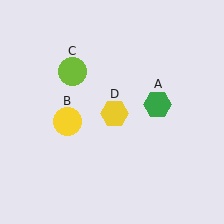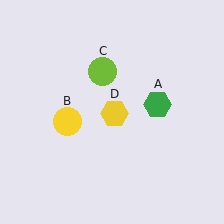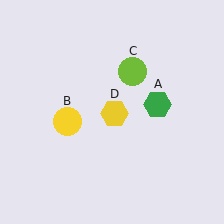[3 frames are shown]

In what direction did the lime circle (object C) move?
The lime circle (object C) moved right.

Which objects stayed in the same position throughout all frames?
Green hexagon (object A) and yellow circle (object B) and yellow hexagon (object D) remained stationary.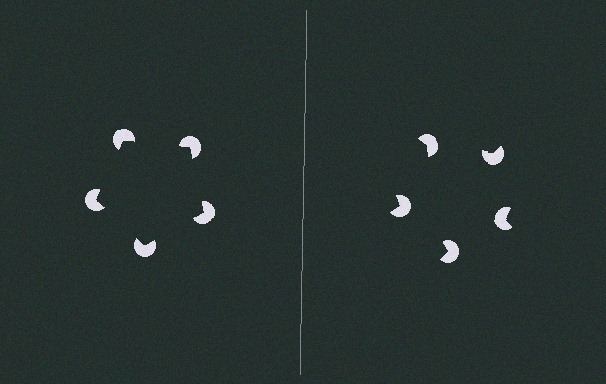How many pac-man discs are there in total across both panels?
10 — 5 on each side.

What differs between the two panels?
The pac-man discs are positioned identically on both sides; only the wedge orientations differ. On the left they align to a pentagon; on the right they are misaligned.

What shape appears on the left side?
An illusory pentagon.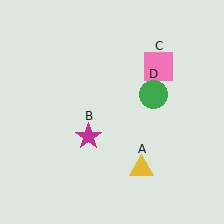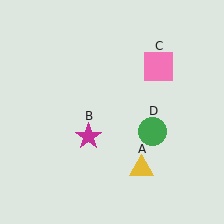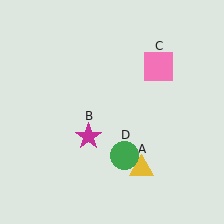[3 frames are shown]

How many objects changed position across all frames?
1 object changed position: green circle (object D).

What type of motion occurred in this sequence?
The green circle (object D) rotated clockwise around the center of the scene.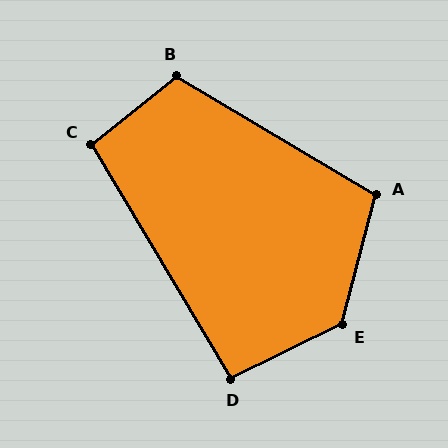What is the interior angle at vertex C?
Approximately 98 degrees (obtuse).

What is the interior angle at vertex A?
Approximately 106 degrees (obtuse).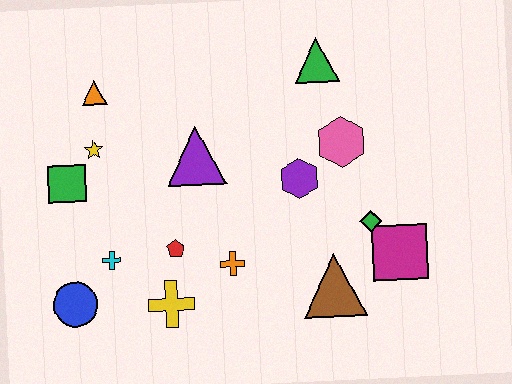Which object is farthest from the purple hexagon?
The blue circle is farthest from the purple hexagon.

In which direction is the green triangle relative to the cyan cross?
The green triangle is to the right of the cyan cross.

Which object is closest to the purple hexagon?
The pink hexagon is closest to the purple hexagon.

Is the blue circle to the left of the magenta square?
Yes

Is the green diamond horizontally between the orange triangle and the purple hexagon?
No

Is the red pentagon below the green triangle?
Yes